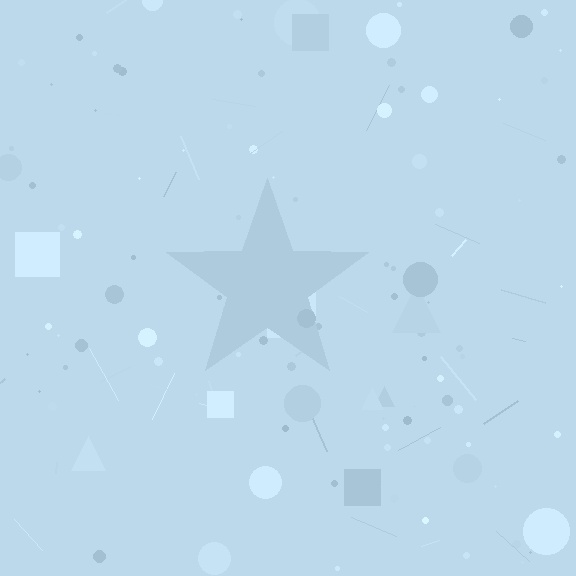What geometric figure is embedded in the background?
A star is embedded in the background.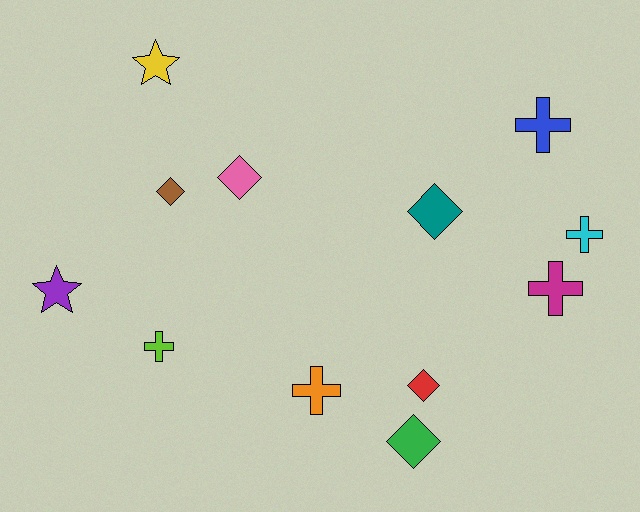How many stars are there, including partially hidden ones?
There are 2 stars.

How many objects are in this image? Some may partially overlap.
There are 12 objects.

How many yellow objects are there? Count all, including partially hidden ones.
There is 1 yellow object.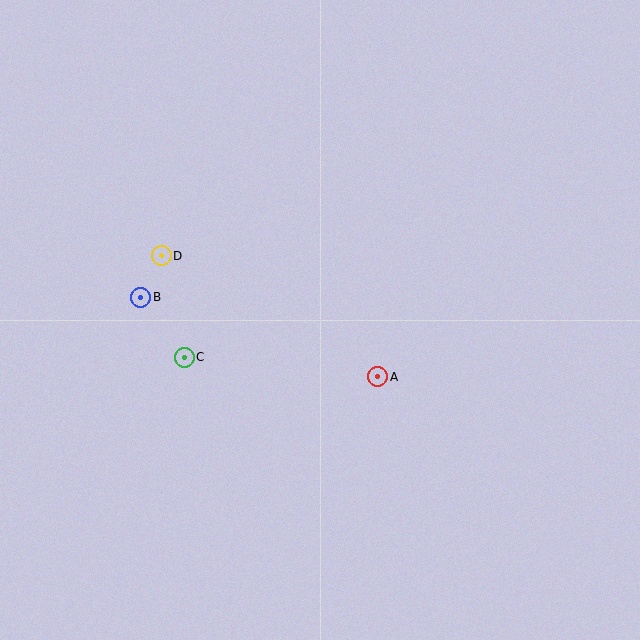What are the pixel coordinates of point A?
Point A is at (378, 377).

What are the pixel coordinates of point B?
Point B is at (141, 297).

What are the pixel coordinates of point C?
Point C is at (184, 357).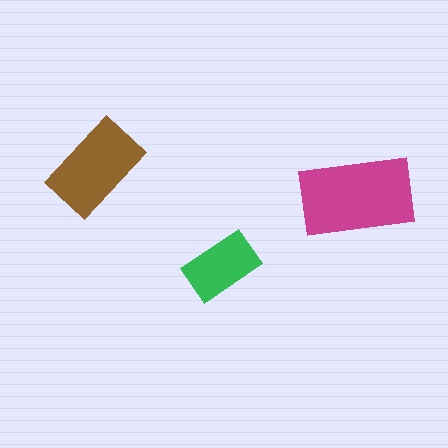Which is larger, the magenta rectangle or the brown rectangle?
The magenta one.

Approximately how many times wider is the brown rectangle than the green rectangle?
About 1.5 times wider.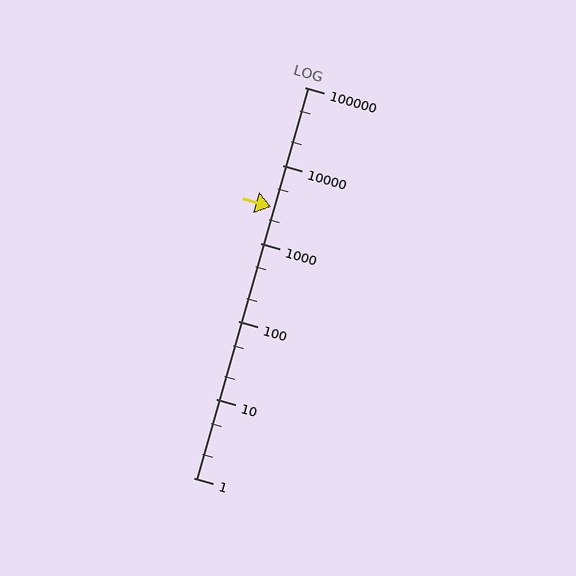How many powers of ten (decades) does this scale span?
The scale spans 5 decades, from 1 to 100000.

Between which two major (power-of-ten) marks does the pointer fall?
The pointer is between 1000 and 10000.